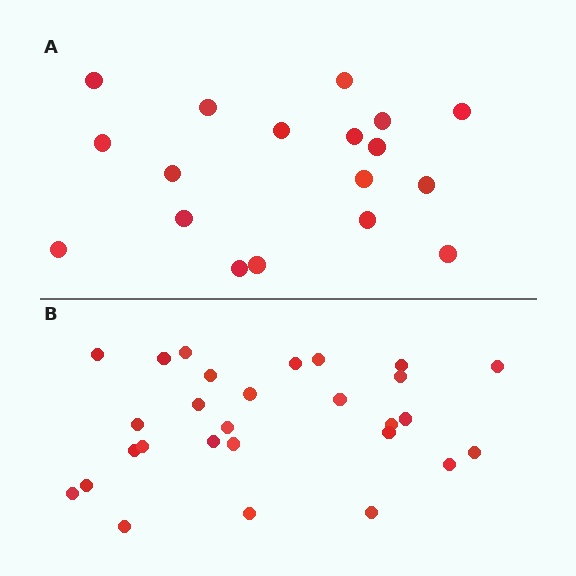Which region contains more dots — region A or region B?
Region B (the bottom region) has more dots.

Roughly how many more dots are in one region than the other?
Region B has roughly 10 or so more dots than region A.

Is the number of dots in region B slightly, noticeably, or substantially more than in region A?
Region B has substantially more. The ratio is roughly 1.6 to 1.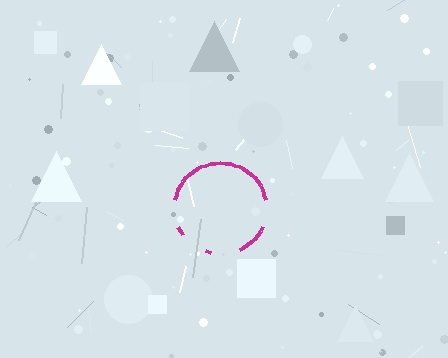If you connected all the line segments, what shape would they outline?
They would outline a circle.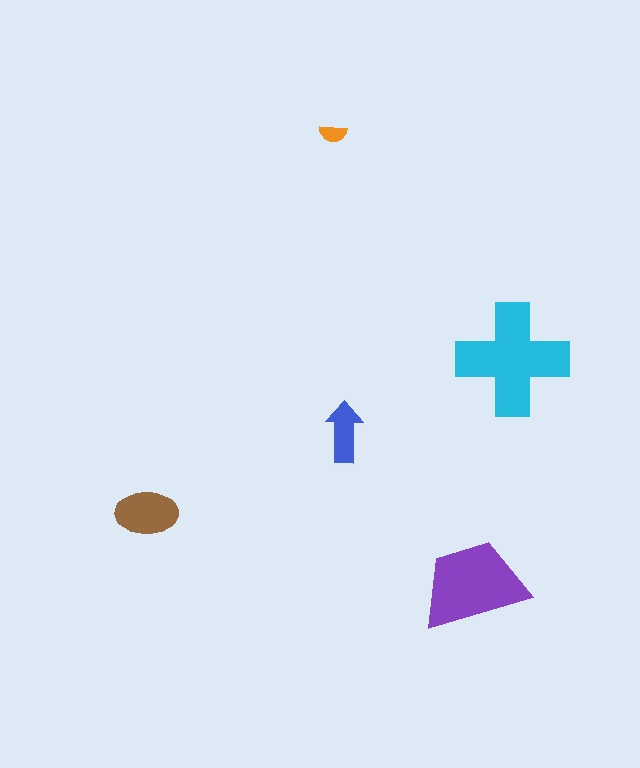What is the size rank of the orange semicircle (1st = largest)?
5th.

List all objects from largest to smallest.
The cyan cross, the purple trapezoid, the brown ellipse, the blue arrow, the orange semicircle.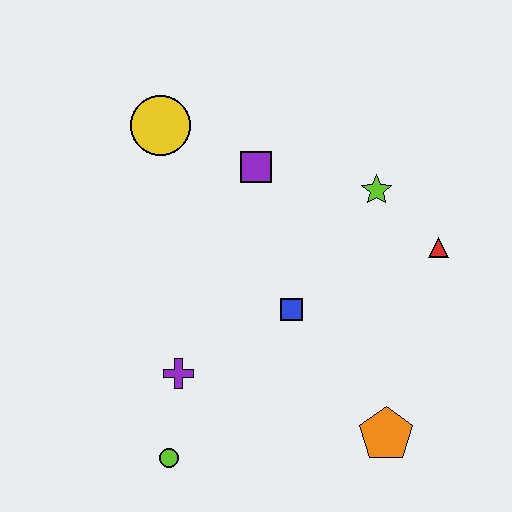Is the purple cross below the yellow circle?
Yes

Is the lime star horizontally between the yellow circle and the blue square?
No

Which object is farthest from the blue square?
The yellow circle is farthest from the blue square.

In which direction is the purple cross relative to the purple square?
The purple cross is below the purple square.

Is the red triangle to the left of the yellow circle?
No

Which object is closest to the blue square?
The purple cross is closest to the blue square.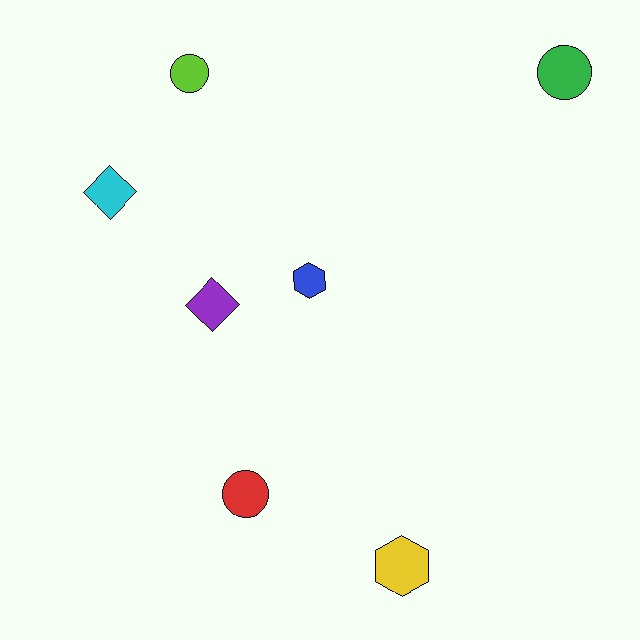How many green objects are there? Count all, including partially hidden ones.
There is 1 green object.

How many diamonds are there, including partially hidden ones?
There are 2 diamonds.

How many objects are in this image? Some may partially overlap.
There are 7 objects.